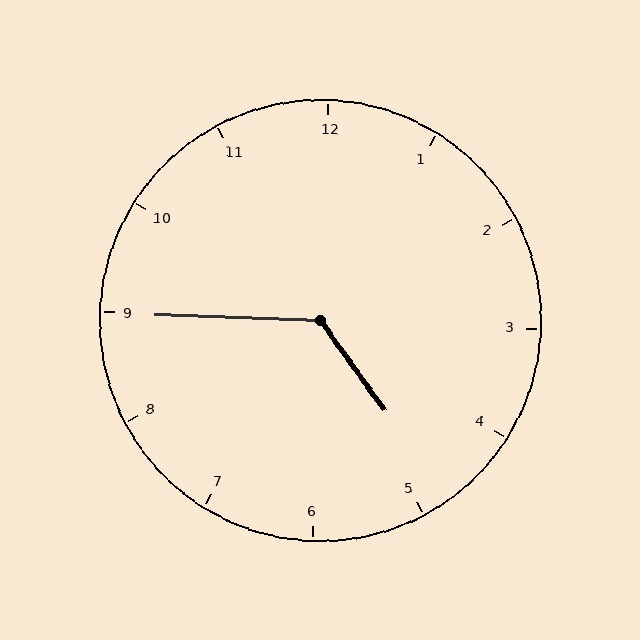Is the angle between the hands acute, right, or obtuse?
It is obtuse.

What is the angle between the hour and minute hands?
Approximately 128 degrees.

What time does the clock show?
4:45.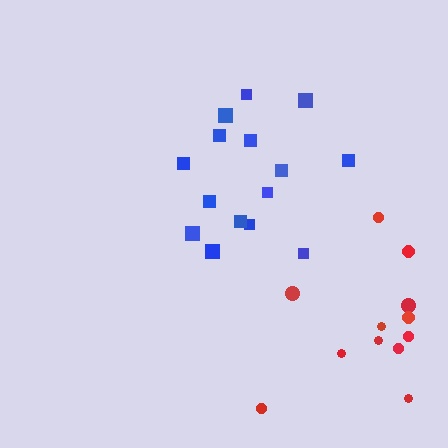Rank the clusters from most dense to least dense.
blue, red.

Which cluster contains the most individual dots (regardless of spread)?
Blue (15).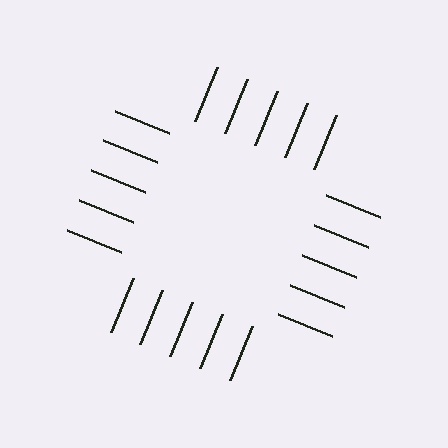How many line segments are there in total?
20 — 5 along each of the 4 edges.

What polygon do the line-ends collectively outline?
An illusory square — the line segments terminate on its edges but no continuous stroke is drawn.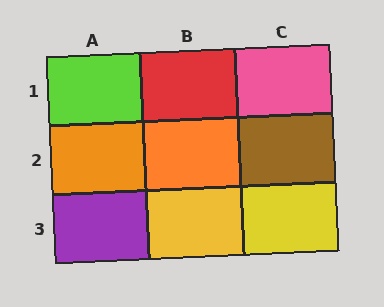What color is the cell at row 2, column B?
Orange.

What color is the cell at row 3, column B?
Yellow.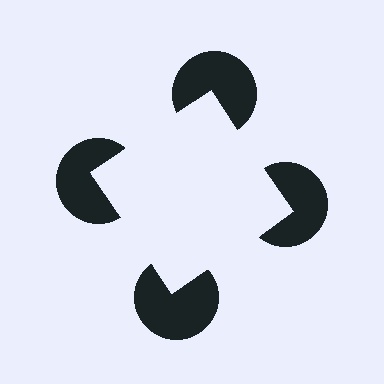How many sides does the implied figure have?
4 sides.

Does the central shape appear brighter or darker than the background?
It typically appears slightly brighter than the background, even though no actual brightness change is drawn.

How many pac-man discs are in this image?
There are 4 — one at each vertex of the illusory square.